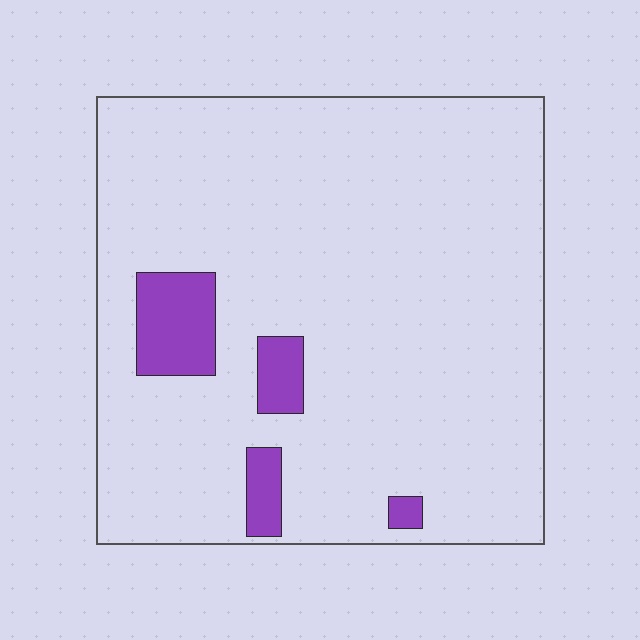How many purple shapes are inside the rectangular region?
4.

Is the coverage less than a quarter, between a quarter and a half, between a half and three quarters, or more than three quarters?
Less than a quarter.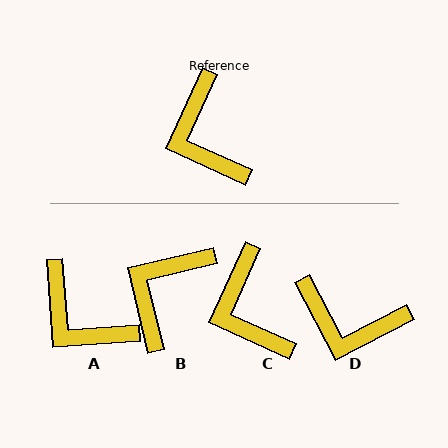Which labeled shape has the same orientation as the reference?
C.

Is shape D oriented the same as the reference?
No, it is off by about 52 degrees.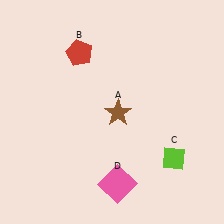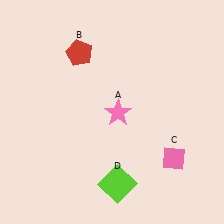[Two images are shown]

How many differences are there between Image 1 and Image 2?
There are 3 differences between the two images.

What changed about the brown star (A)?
In Image 1, A is brown. In Image 2, it changed to pink.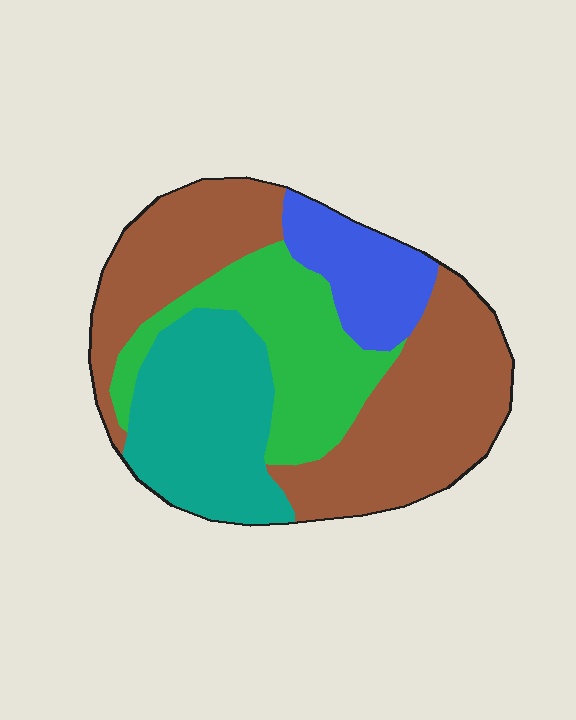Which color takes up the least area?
Blue, at roughly 10%.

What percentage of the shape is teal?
Teal takes up between a sixth and a third of the shape.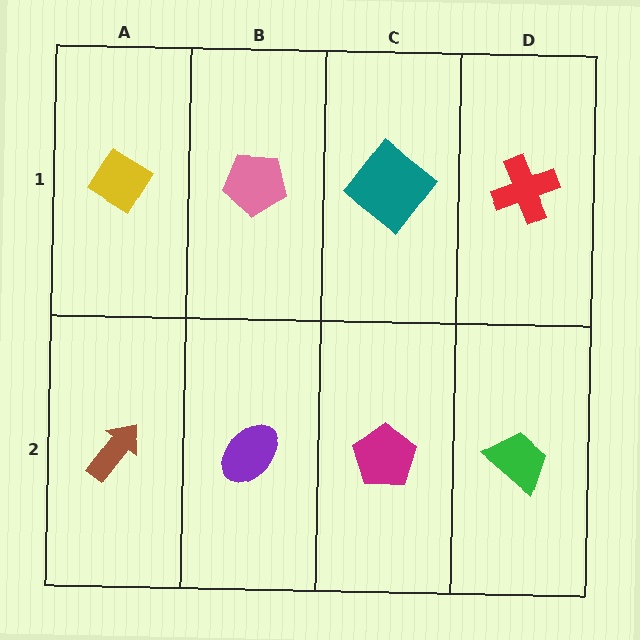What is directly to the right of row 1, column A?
A pink pentagon.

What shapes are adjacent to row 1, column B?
A purple ellipse (row 2, column B), a yellow diamond (row 1, column A), a teal diamond (row 1, column C).